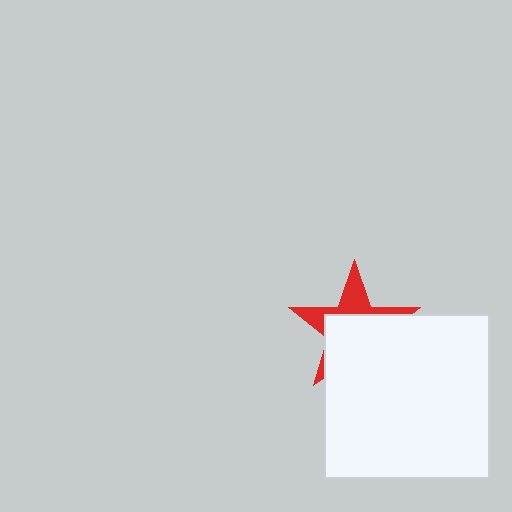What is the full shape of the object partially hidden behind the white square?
The partially hidden object is a red star.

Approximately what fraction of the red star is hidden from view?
Roughly 65% of the red star is hidden behind the white square.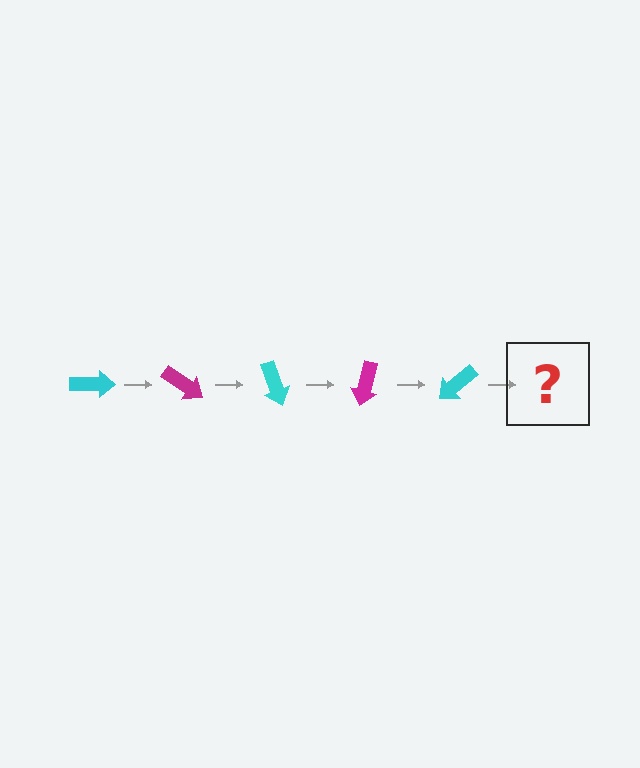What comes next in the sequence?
The next element should be a magenta arrow, rotated 175 degrees from the start.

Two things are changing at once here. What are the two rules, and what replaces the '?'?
The two rules are that it rotates 35 degrees each step and the color cycles through cyan and magenta. The '?' should be a magenta arrow, rotated 175 degrees from the start.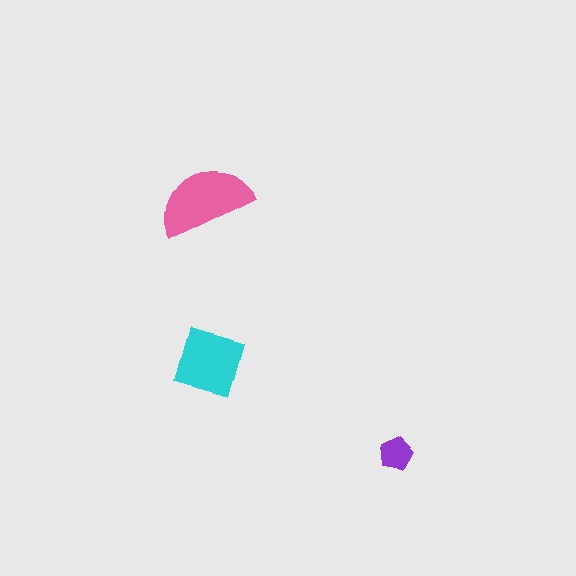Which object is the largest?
The pink semicircle.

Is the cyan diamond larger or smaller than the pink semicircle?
Smaller.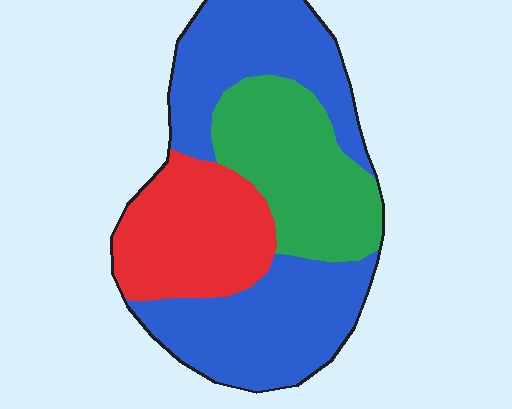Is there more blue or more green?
Blue.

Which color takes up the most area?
Blue, at roughly 50%.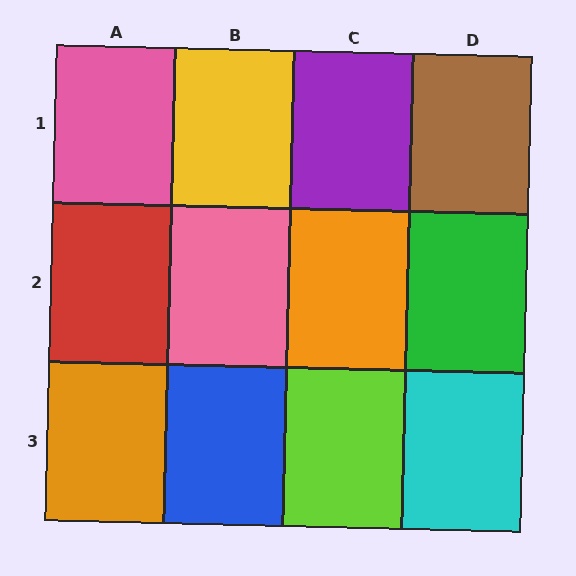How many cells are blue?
1 cell is blue.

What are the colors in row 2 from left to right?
Red, pink, orange, green.